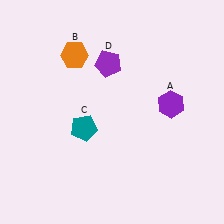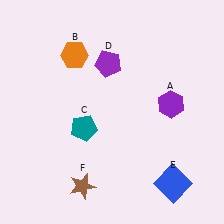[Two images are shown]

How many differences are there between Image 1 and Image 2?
There are 2 differences between the two images.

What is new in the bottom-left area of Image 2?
A brown star (F) was added in the bottom-left area of Image 2.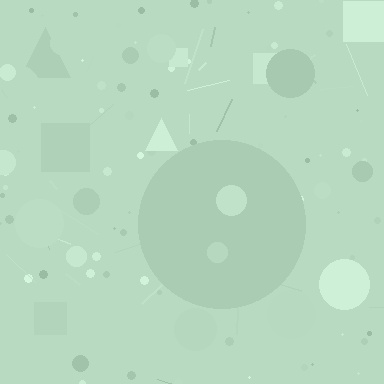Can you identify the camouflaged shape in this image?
The camouflaged shape is a circle.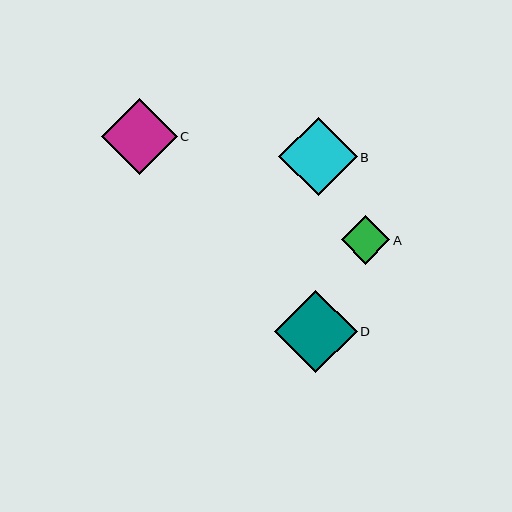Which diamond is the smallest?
Diamond A is the smallest with a size of approximately 49 pixels.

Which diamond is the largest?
Diamond D is the largest with a size of approximately 82 pixels.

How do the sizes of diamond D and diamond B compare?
Diamond D and diamond B are approximately the same size.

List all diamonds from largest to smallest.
From largest to smallest: D, B, C, A.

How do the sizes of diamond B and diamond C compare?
Diamond B and diamond C are approximately the same size.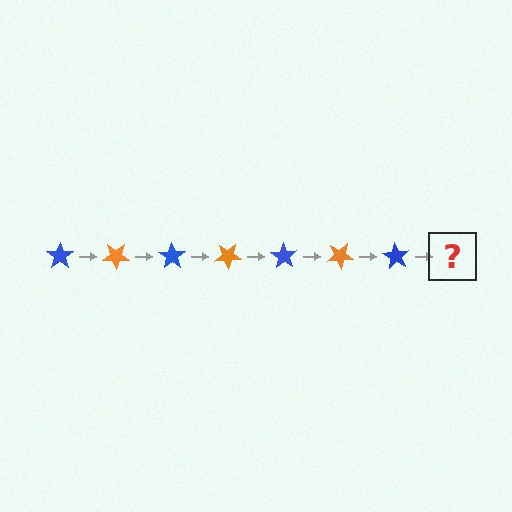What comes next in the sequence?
The next element should be an orange star, rotated 245 degrees from the start.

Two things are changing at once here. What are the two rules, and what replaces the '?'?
The two rules are that it rotates 35 degrees each step and the color cycles through blue and orange. The '?' should be an orange star, rotated 245 degrees from the start.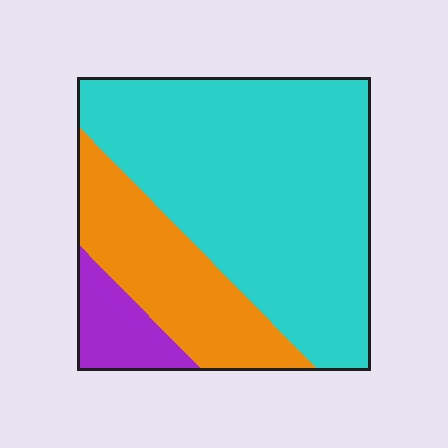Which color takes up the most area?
Cyan, at roughly 65%.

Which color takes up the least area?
Purple, at roughly 10%.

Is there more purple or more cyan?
Cyan.